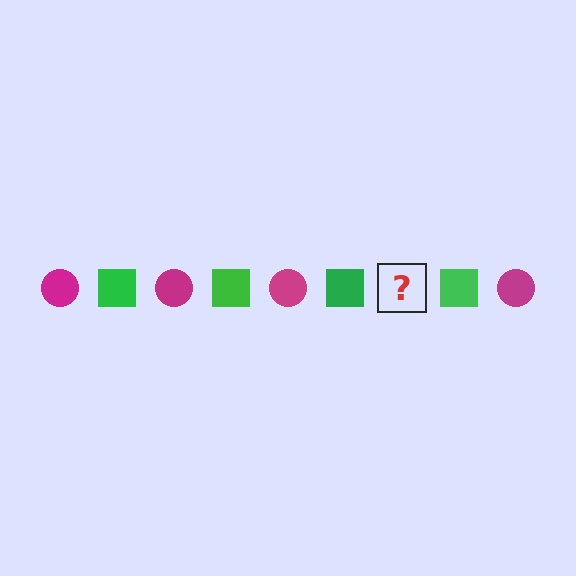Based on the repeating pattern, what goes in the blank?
The blank should be a magenta circle.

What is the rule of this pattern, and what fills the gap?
The rule is that the pattern alternates between magenta circle and green square. The gap should be filled with a magenta circle.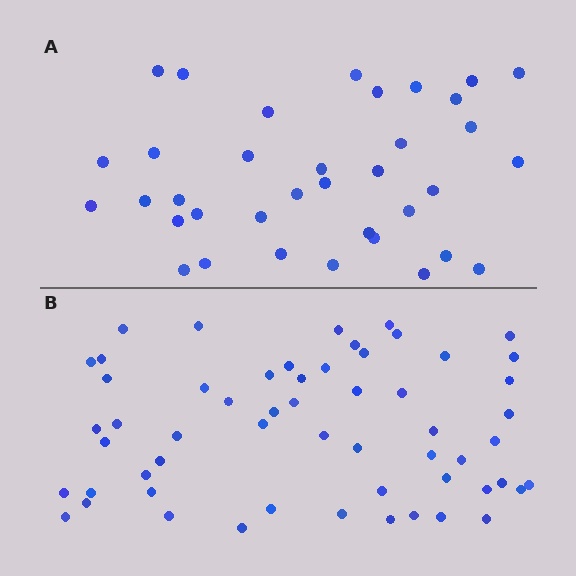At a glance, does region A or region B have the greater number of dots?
Region B (the bottom region) has more dots.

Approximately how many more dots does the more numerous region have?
Region B has approximately 20 more dots than region A.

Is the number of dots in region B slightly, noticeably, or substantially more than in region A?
Region B has substantially more. The ratio is roughly 1.6 to 1.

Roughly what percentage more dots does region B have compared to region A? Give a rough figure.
About 60% more.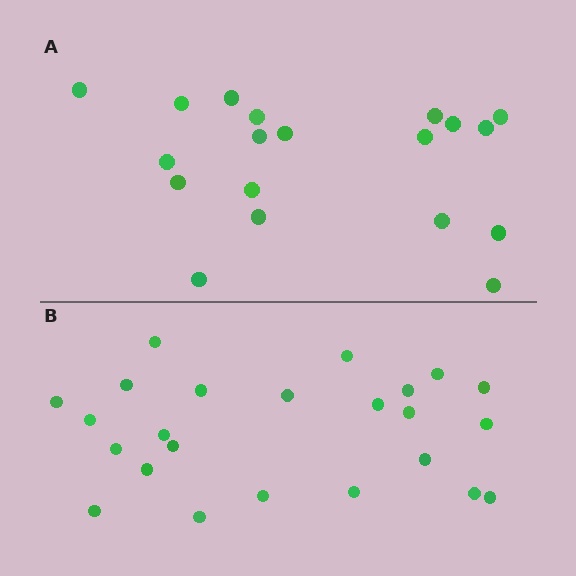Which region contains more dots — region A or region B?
Region B (the bottom region) has more dots.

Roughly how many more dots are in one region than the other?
Region B has about 5 more dots than region A.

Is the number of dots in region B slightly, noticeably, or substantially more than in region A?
Region B has noticeably more, but not dramatically so. The ratio is roughly 1.3 to 1.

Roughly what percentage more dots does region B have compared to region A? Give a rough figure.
About 25% more.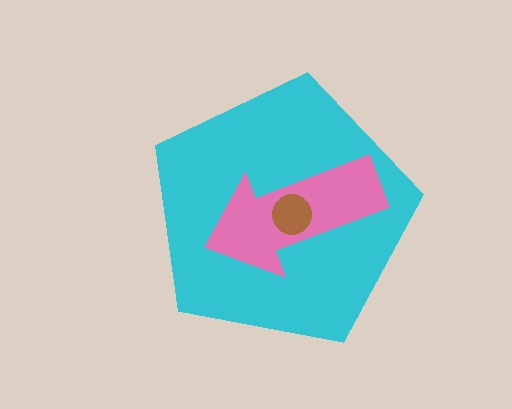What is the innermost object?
The brown circle.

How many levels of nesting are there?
3.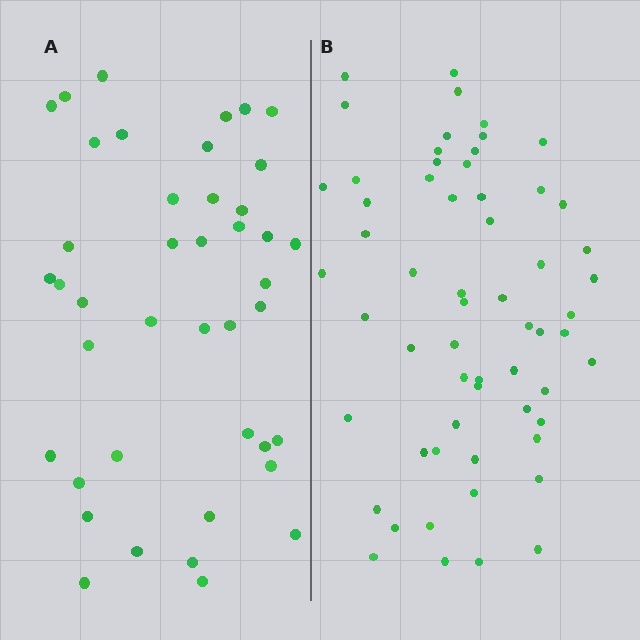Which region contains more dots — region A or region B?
Region B (the right region) has more dots.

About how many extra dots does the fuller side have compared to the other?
Region B has approximately 20 more dots than region A.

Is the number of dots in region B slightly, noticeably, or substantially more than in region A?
Region B has noticeably more, but not dramatically so. The ratio is roughly 1.4 to 1.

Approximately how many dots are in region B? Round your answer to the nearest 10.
About 60 dots.